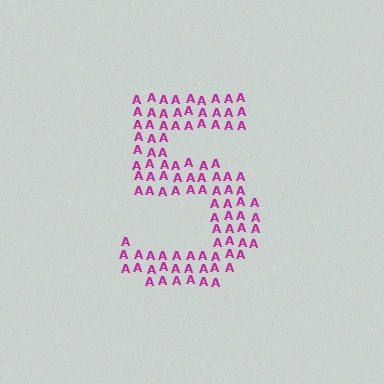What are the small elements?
The small elements are letter A's.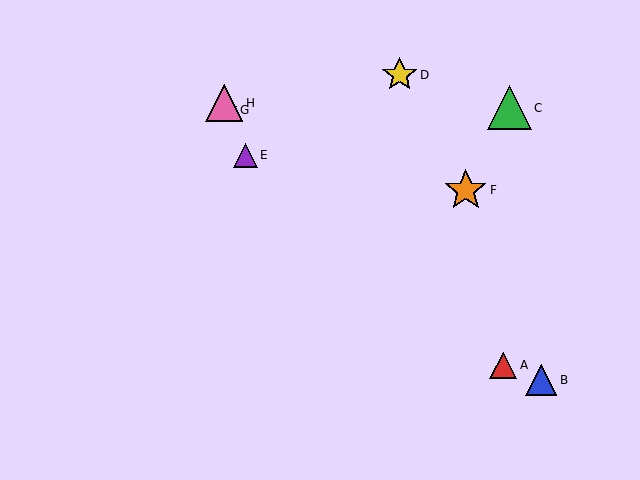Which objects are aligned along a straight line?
Objects E, G, H are aligned along a straight line.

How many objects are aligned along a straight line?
3 objects (E, G, H) are aligned along a straight line.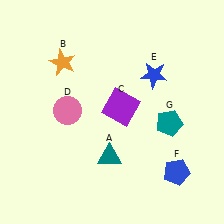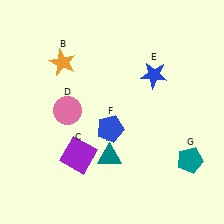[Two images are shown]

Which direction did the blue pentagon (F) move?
The blue pentagon (F) moved left.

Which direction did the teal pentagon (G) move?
The teal pentagon (G) moved down.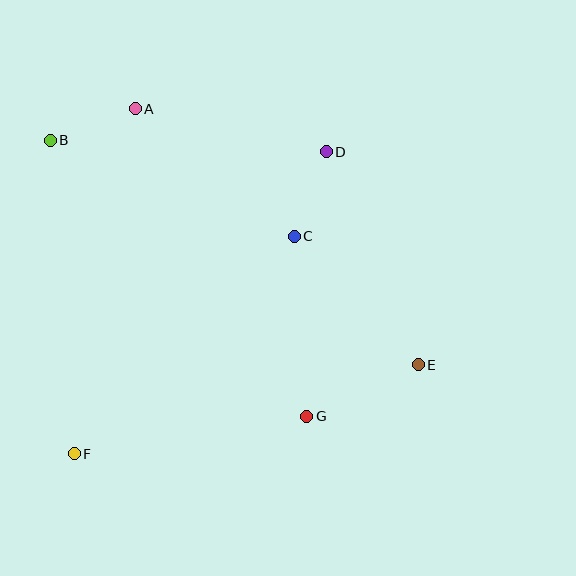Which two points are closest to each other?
Points C and D are closest to each other.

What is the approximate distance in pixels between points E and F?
The distance between E and F is approximately 355 pixels.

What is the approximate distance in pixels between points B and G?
The distance between B and G is approximately 377 pixels.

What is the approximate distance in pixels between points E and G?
The distance between E and G is approximately 123 pixels.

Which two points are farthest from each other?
Points B and E are farthest from each other.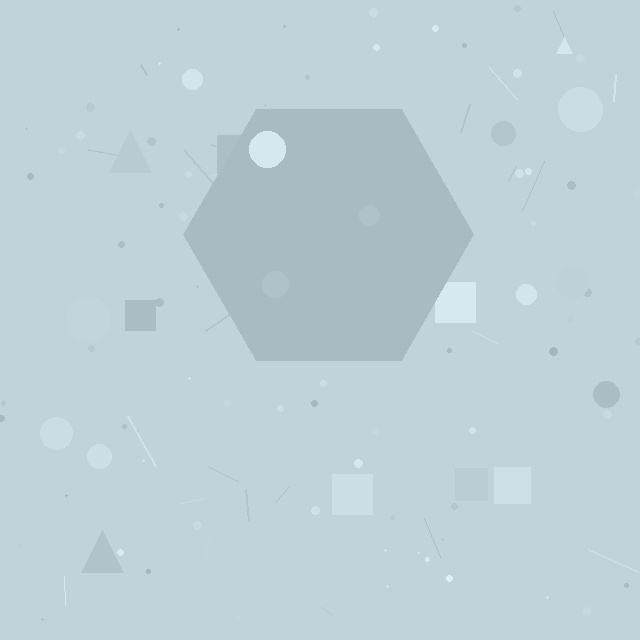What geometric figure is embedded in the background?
A hexagon is embedded in the background.